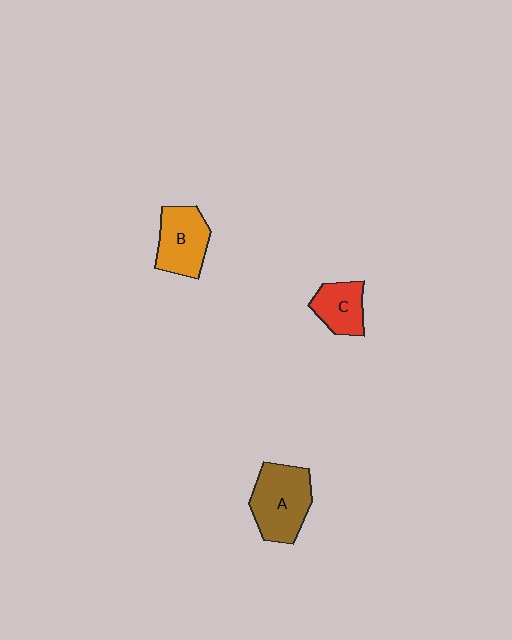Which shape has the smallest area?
Shape C (red).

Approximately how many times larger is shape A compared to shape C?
Approximately 1.7 times.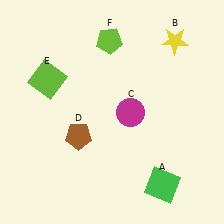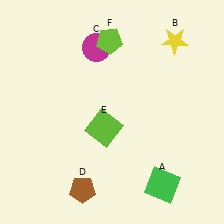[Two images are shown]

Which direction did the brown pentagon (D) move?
The brown pentagon (D) moved down.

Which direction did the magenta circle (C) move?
The magenta circle (C) moved up.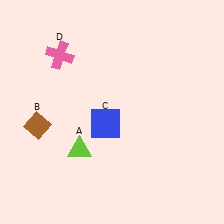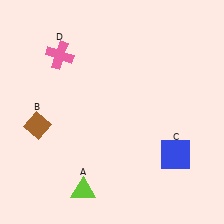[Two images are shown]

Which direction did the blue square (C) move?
The blue square (C) moved right.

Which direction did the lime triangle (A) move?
The lime triangle (A) moved down.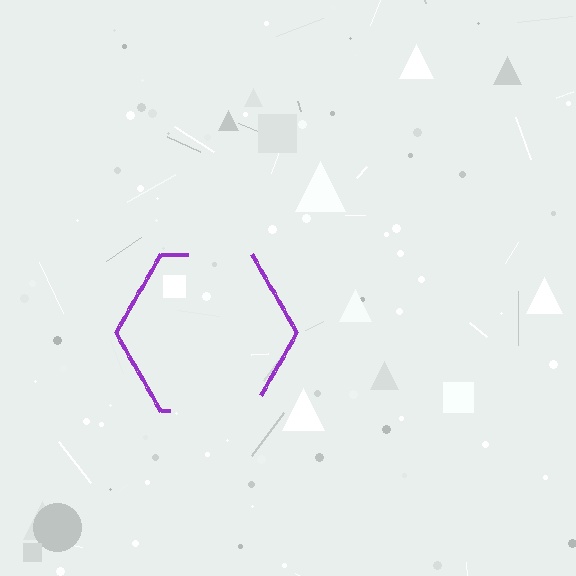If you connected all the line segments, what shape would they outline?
They would outline a hexagon.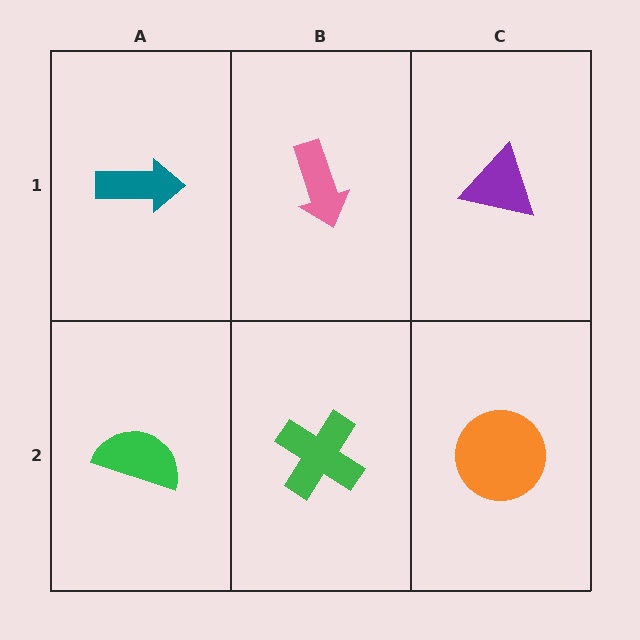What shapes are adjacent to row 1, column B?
A green cross (row 2, column B), a teal arrow (row 1, column A), a purple triangle (row 1, column C).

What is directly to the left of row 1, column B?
A teal arrow.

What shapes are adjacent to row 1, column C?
An orange circle (row 2, column C), a pink arrow (row 1, column B).